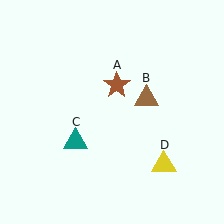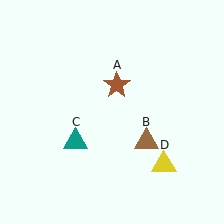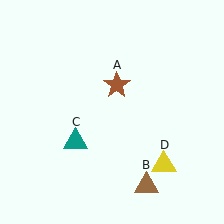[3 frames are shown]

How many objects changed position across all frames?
1 object changed position: brown triangle (object B).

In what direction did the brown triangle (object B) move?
The brown triangle (object B) moved down.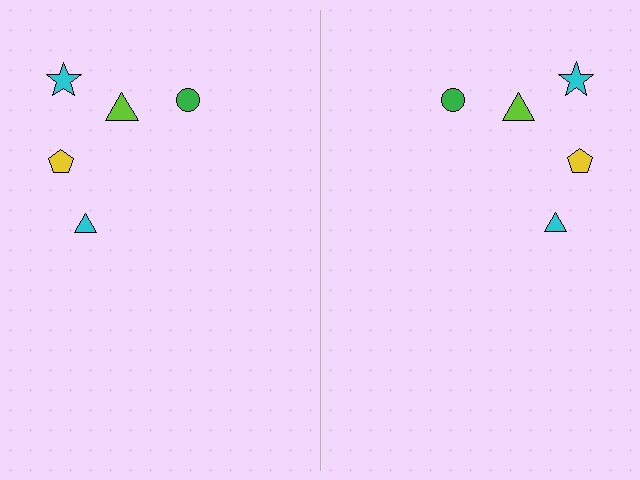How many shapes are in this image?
There are 10 shapes in this image.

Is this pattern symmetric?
Yes, this pattern has bilateral (reflection) symmetry.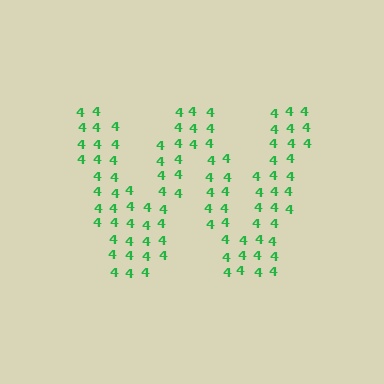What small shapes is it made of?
It is made of small digit 4's.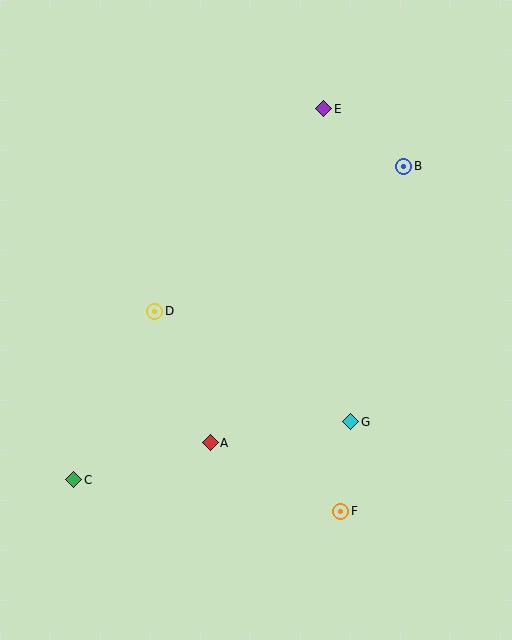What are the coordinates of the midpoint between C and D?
The midpoint between C and D is at (114, 395).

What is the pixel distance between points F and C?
The distance between F and C is 269 pixels.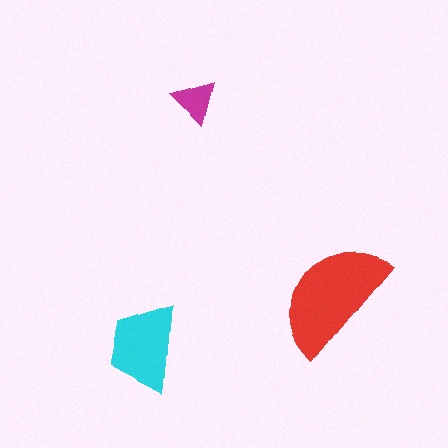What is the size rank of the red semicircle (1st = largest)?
1st.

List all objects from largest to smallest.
The red semicircle, the cyan trapezoid, the magenta triangle.